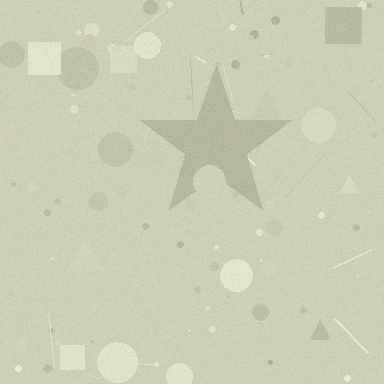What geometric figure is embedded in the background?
A star is embedded in the background.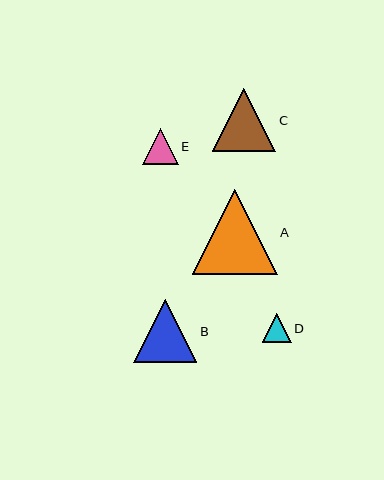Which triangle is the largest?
Triangle A is the largest with a size of approximately 84 pixels.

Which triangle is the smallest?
Triangle D is the smallest with a size of approximately 29 pixels.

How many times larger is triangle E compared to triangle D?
Triangle E is approximately 1.2 times the size of triangle D.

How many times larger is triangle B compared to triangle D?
Triangle B is approximately 2.2 times the size of triangle D.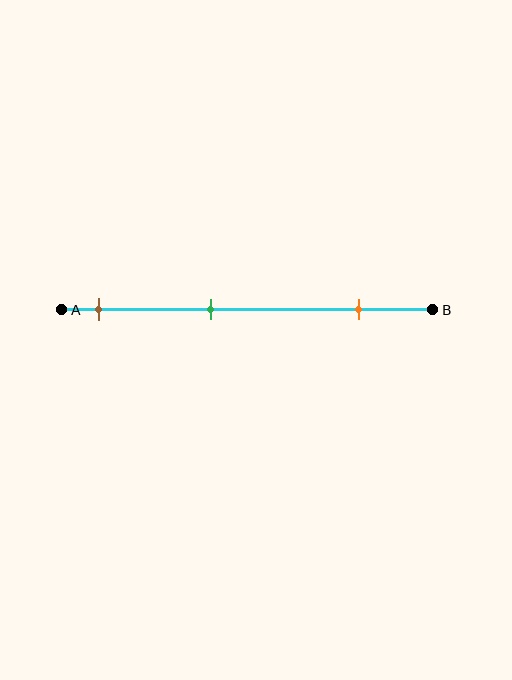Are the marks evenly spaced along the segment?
Yes, the marks are approximately evenly spaced.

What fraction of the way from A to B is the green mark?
The green mark is approximately 40% (0.4) of the way from A to B.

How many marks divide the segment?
There are 3 marks dividing the segment.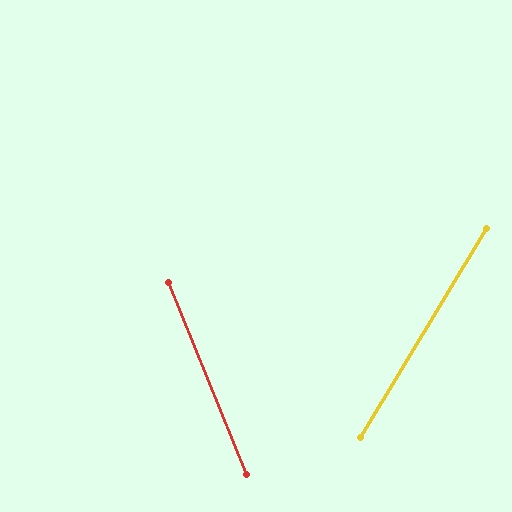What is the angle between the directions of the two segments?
Approximately 53 degrees.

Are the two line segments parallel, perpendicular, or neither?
Neither parallel nor perpendicular — they differ by about 53°.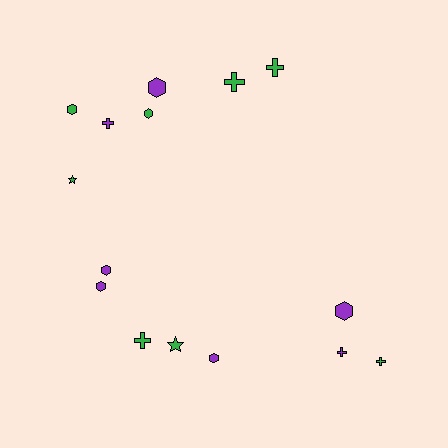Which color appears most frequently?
Green, with 8 objects.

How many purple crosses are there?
There are 2 purple crosses.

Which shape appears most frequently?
Hexagon, with 7 objects.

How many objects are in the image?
There are 15 objects.